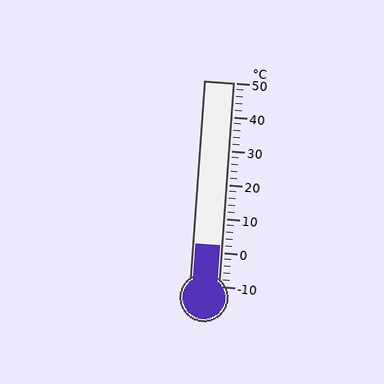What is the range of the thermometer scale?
The thermometer scale ranges from -10°C to 50°C.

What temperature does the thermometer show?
The thermometer shows approximately 2°C.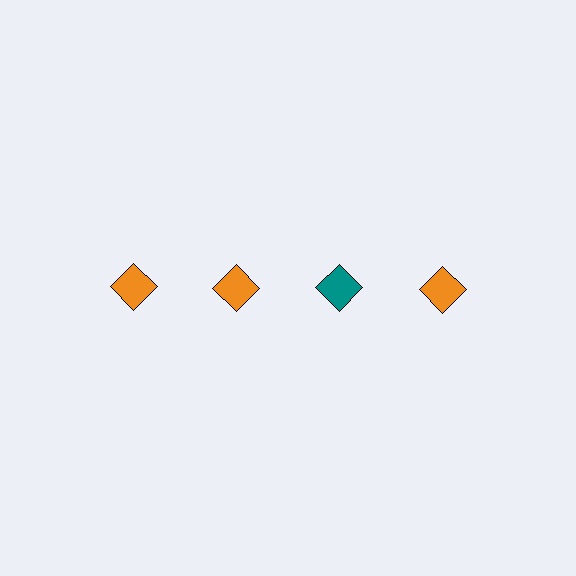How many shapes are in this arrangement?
There are 4 shapes arranged in a grid pattern.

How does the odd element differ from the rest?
It has a different color: teal instead of orange.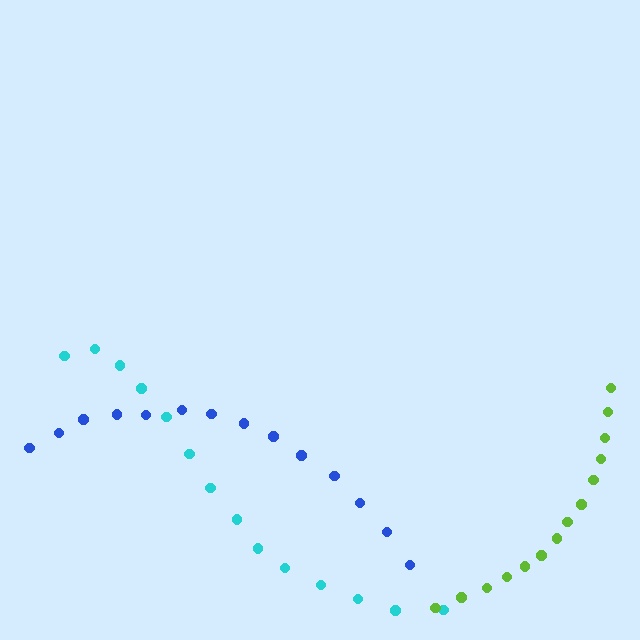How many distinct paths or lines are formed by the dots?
There are 3 distinct paths.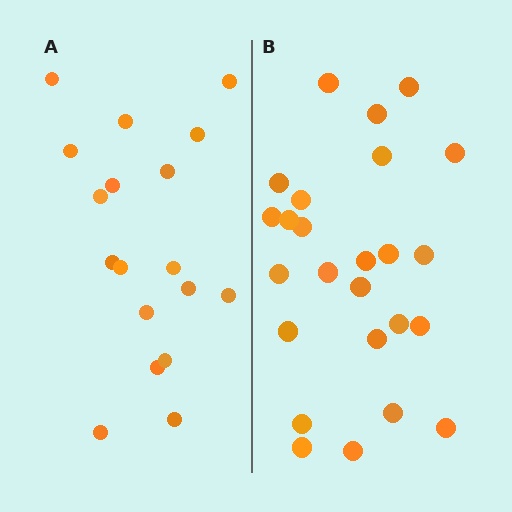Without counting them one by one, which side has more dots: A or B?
Region B (the right region) has more dots.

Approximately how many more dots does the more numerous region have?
Region B has roughly 8 or so more dots than region A.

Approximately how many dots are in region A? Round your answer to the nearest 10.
About 20 dots. (The exact count is 18, which rounds to 20.)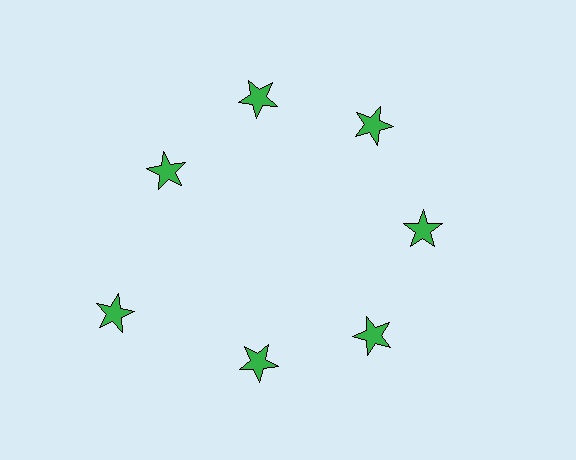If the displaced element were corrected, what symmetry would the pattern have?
It would have 7-fold rotational symmetry — the pattern would map onto itself every 51 degrees.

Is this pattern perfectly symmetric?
No. The 7 green stars are arranged in a ring, but one element near the 8 o'clock position is pushed outward from the center, breaking the 7-fold rotational symmetry.